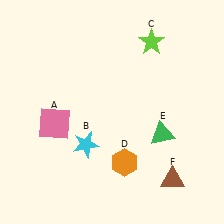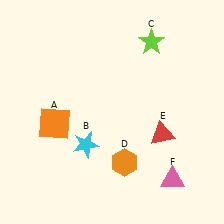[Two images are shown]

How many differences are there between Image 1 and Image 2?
There are 3 differences between the two images.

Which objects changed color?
A changed from pink to orange. E changed from green to red. F changed from brown to pink.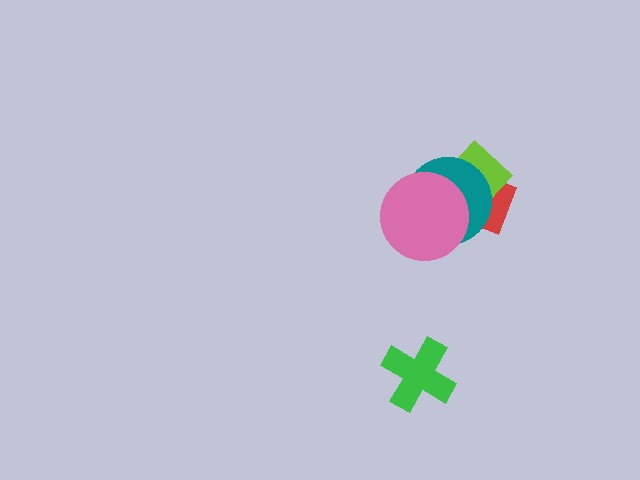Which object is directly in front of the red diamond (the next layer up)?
The lime diamond is directly in front of the red diamond.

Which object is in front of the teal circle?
The pink circle is in front of the teal circle.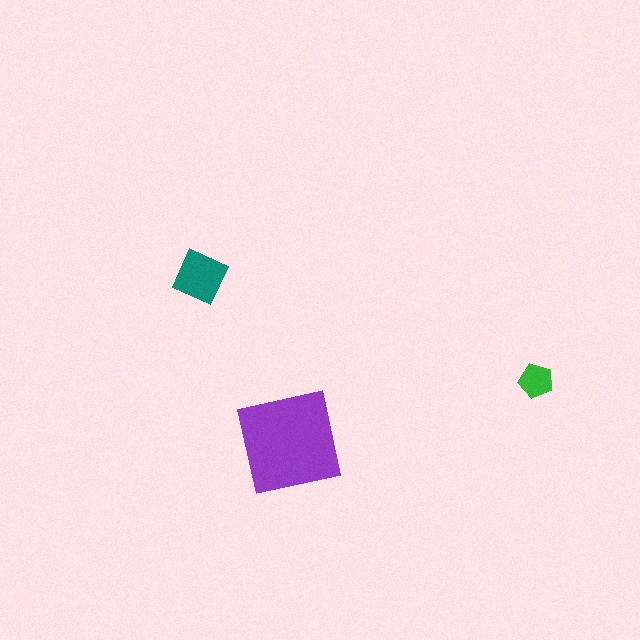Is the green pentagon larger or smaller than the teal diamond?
Smaller.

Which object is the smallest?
The green pentagon.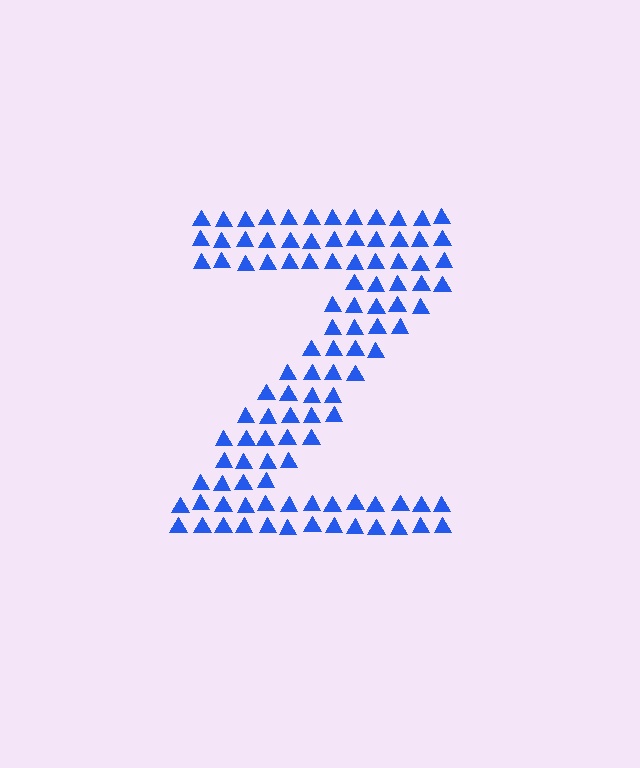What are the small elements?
The small elements are triangles.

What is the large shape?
The large shape is the letter Z.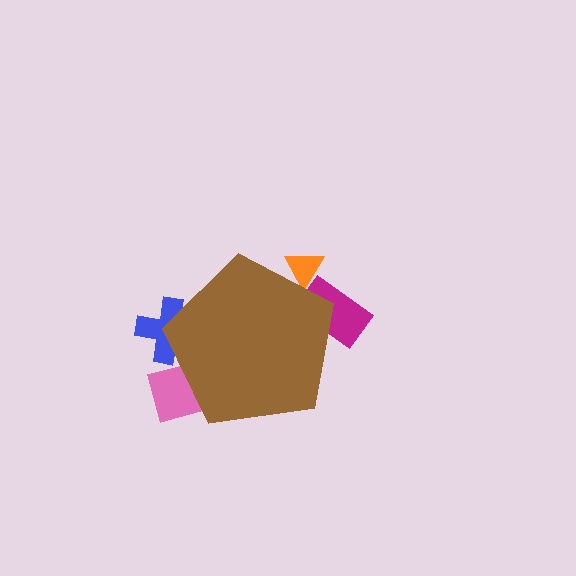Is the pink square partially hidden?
Yes, the pink square is partially hidden behind the brown pentagon.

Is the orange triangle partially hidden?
Yes, the orange triangle is partially hidden behind the brown pentagon.